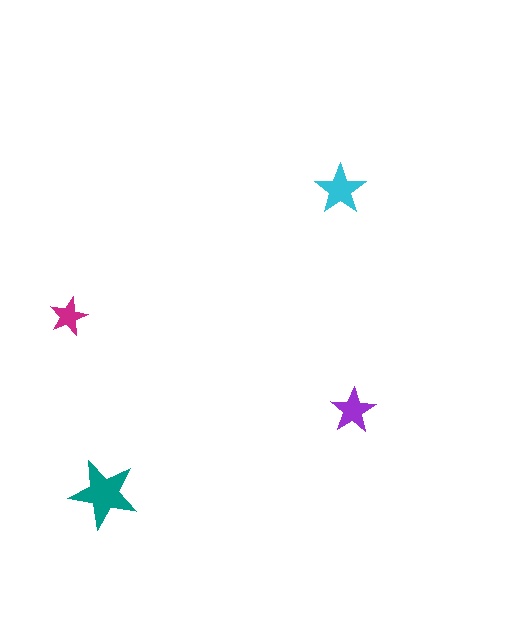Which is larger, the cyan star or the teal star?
The teal one.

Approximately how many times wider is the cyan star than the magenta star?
About 1.5 times wider.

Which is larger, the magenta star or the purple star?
The purple one.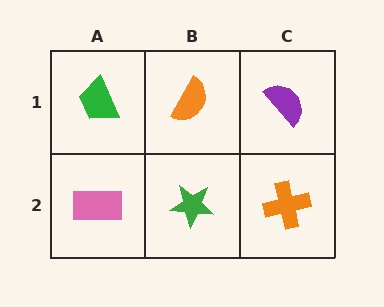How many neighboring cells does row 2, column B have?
3.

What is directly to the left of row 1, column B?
A green trapezoid.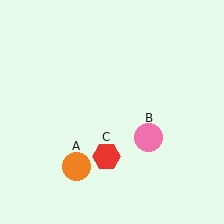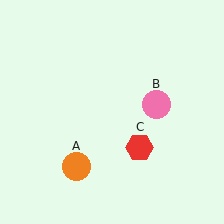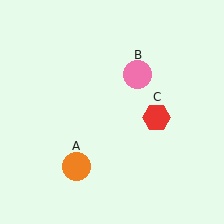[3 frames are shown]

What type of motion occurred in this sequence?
The pink circle (object B), red hexagon (object C) rotated counterclockwise around the center of the scene.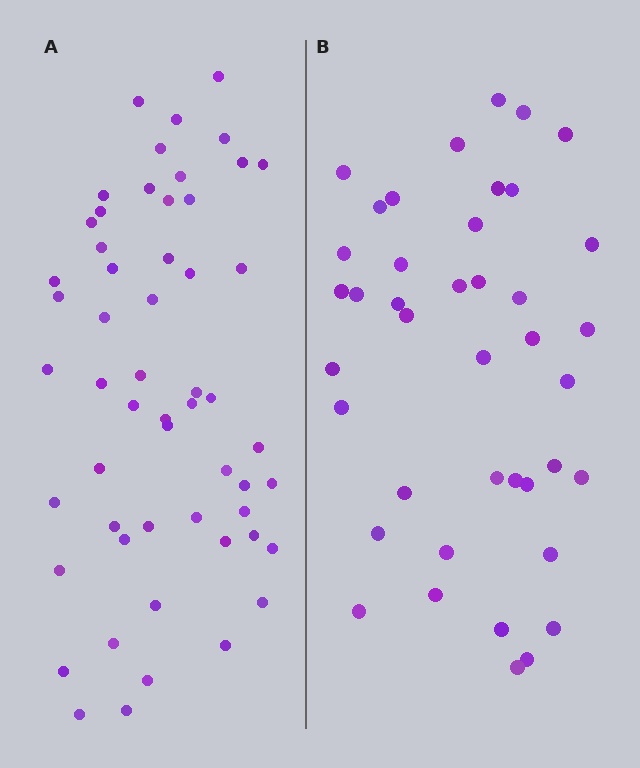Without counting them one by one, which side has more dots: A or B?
Region A (the left region) has more dots.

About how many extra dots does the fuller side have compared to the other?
Region A has approximately 15 more dots than region B.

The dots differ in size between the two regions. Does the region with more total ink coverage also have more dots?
No. Region B has more total ink coverage because its dots are larger, but region A actually contains more individual dots. Total area can be misleading — the number of items is what matters here.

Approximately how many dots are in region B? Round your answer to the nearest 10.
About 40 dots. (The exact count is 41, which rounds to 40.)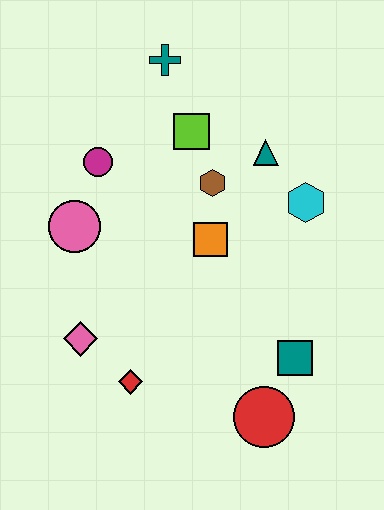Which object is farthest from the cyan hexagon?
The pink diamond is farthest from the cyan hexagon.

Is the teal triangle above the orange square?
Yes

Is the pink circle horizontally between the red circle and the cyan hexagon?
No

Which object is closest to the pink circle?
The magenta circle is closest to the pink circle.